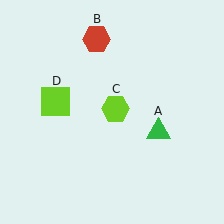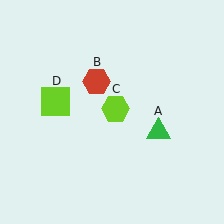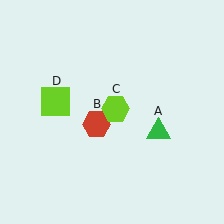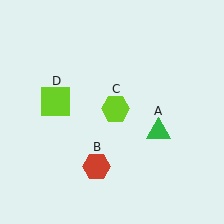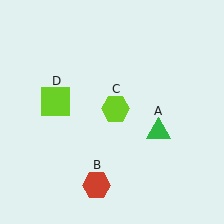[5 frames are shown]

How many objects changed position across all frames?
1 object changed position: red hexagon (object B).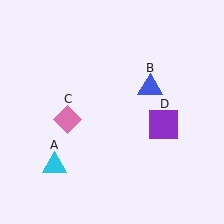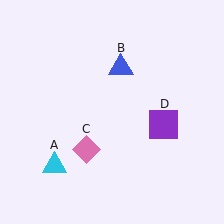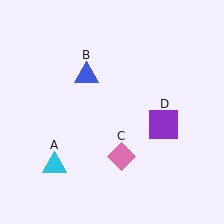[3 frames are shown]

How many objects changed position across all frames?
2 objects changed position: blue triangle (object B), pink diamond (object C).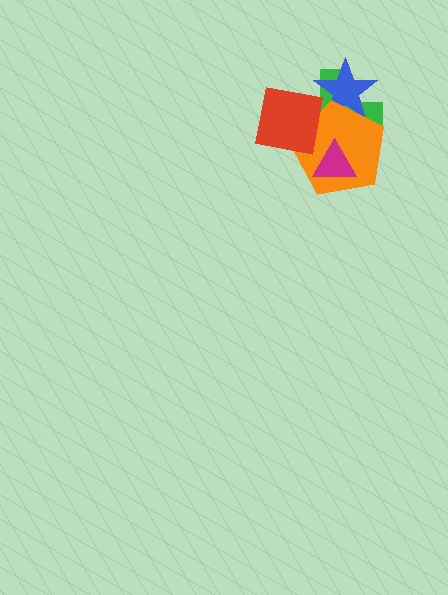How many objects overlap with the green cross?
4 objects overlap with the green cross.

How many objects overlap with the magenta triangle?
2 objects overlap with the magenta triangle.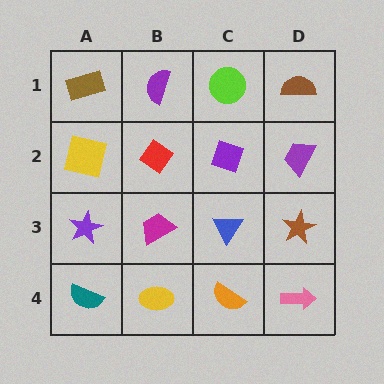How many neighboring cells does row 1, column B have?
3.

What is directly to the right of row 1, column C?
A brown semicircle.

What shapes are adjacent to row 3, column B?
A red diamond (row 2, column B), a yellow ellipse (row 4, column B), a purple star (row 3, column A), a blue triangle (row 3, column C).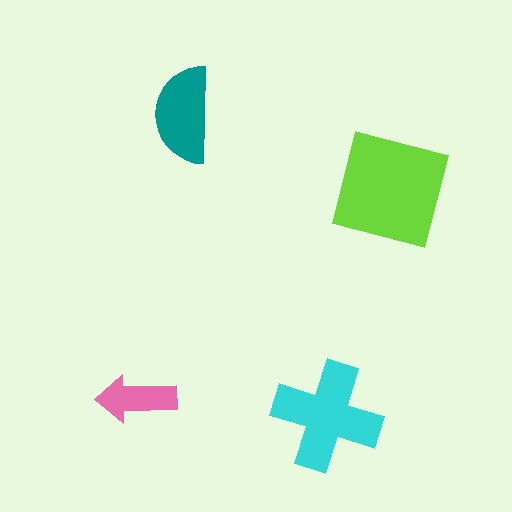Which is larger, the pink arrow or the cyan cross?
The cyan cross.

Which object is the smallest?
The pink arrow.